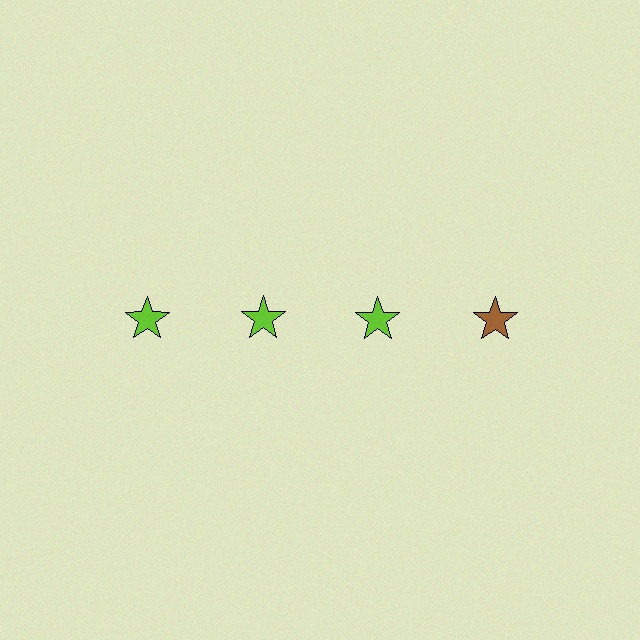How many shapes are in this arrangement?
There are 4 shapes arranged in a grid pattern.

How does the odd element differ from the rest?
It has a different color: brown instead of lime.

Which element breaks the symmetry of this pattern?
The brown star in the top row, second from right column breaks the symmetry. All other shapes are lime stars.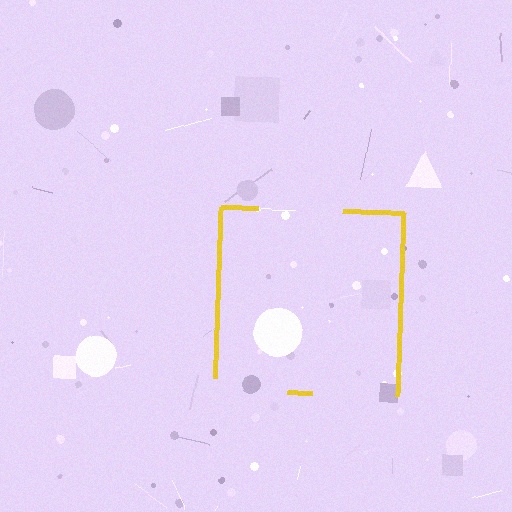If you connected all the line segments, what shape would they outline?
They would outline a square.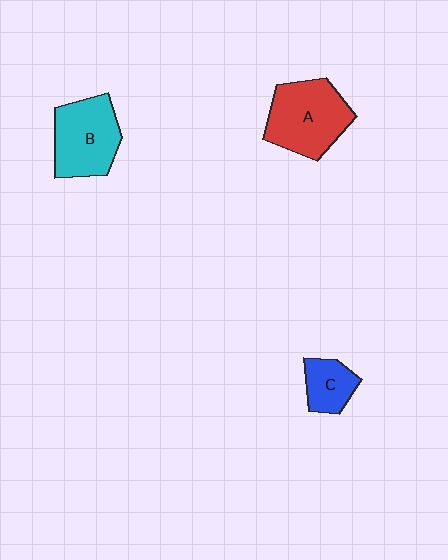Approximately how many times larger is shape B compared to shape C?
Approximately 1.9 times.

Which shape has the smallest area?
Shape C (blue).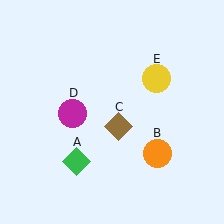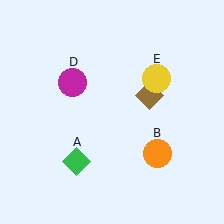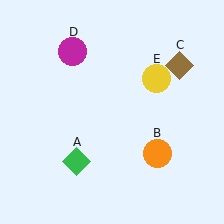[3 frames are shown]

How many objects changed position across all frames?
2 objects changed position: brown diamond (object C), magenta circle (object D).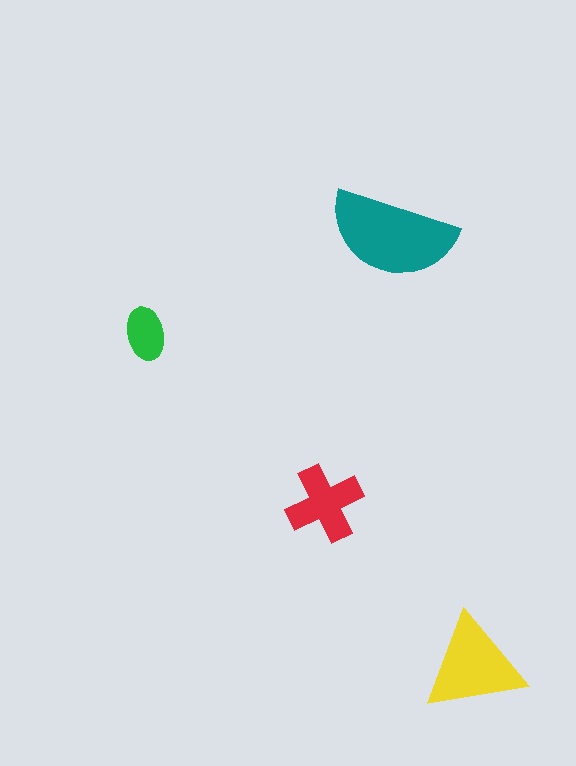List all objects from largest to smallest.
The teal semicircle, the yellow triangle, the red cross, the green ellipse.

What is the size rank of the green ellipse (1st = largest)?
4th.